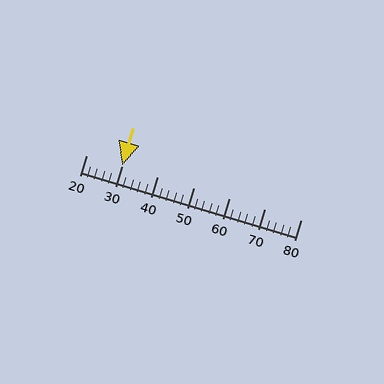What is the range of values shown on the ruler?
The ruler shows values from 20 to 80.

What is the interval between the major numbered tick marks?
The major tick marks are spaced 10 units apart.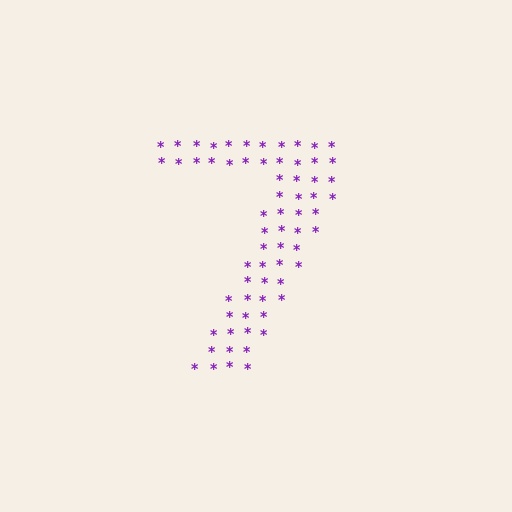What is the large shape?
The large shape is the digit 7.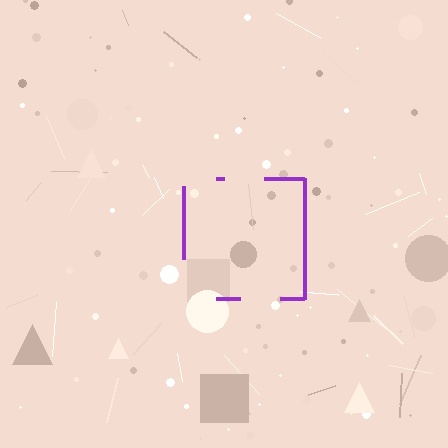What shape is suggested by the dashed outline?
The dashed outline suggests a square.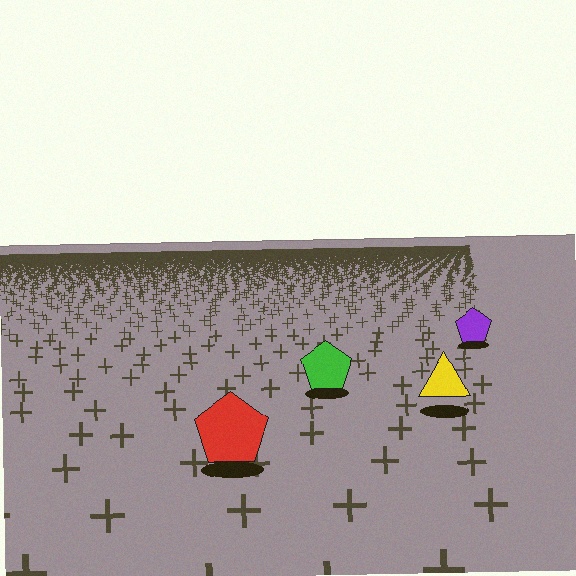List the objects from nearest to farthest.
From nearest to farthest: the red pentagon, the yellow triangle, the green pentagon, the purple pentagon.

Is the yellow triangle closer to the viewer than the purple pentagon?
Yes. The yellow triangle is closer — you can tell from the texture gradient: the ground texture is coarser near it.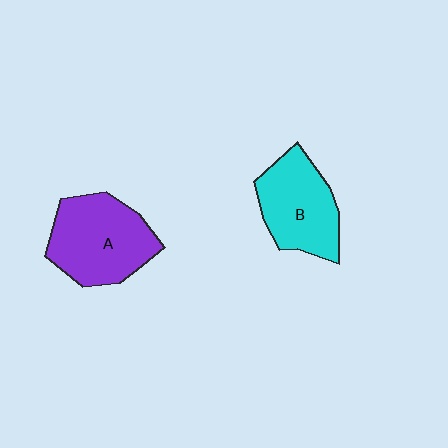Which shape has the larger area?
Shape A (purple).